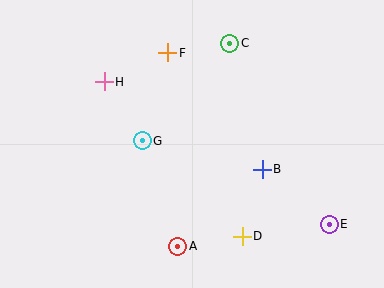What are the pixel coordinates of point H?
Point H is at (104, 82).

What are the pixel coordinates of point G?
Point G is at (142, 141).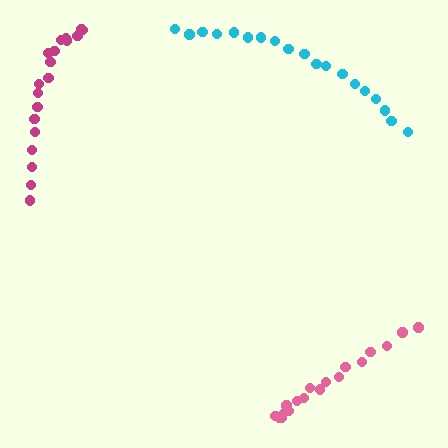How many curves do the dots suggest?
There are 3 distinct paths.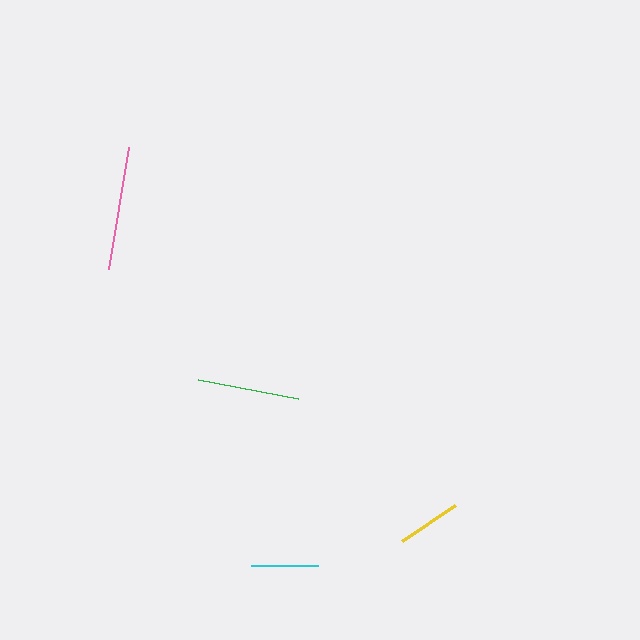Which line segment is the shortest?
The yellow line is the shortest at approximately 64 pixels.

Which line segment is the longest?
The pink line is the longest at approximately 124 pixels.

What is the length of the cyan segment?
The cyan segment is approximately 67 pixels long.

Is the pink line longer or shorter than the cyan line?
The pink line is longer than the cyan line.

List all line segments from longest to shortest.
From longest to shortest: pink, green, cyan, yellow.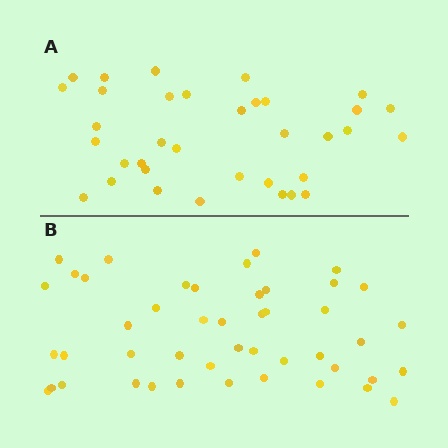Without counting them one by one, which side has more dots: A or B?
Region B (the bottom region) has more dots.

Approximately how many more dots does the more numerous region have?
Region B has roughly 12 or so more dots than region A.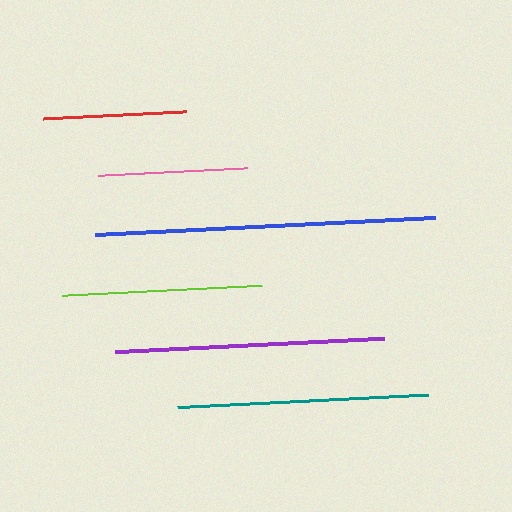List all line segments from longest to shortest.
From longest to shortest: blue, purple, teal, lime, pink, red.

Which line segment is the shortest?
The red line is the shortest at approximately 143 pixels.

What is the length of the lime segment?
The lime segment is approximately 200 pixels long.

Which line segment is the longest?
The blue line is the longest at approximately 342 pixels.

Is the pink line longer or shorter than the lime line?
The lime line is longer than the pink line.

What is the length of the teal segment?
The teal segment is approximately 251 pixels long.